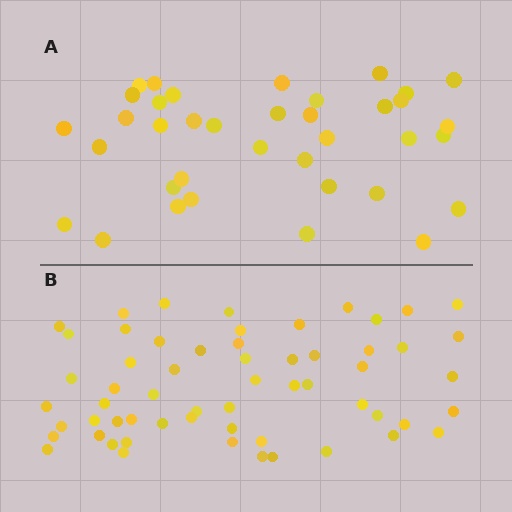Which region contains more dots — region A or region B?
Region B (the bottom region) has more dots.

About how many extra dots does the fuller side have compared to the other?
Region B has approximately 20 more dots than region A.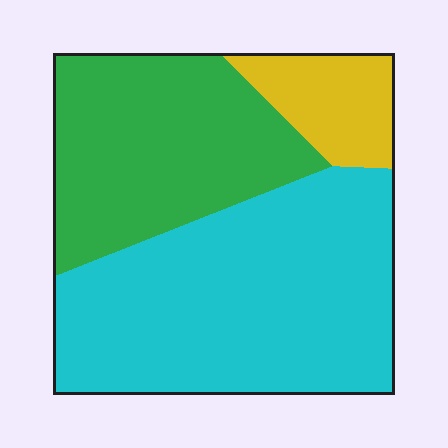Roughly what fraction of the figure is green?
Green covers about 35% of the figure.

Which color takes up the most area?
Cyan, at roughly 55%.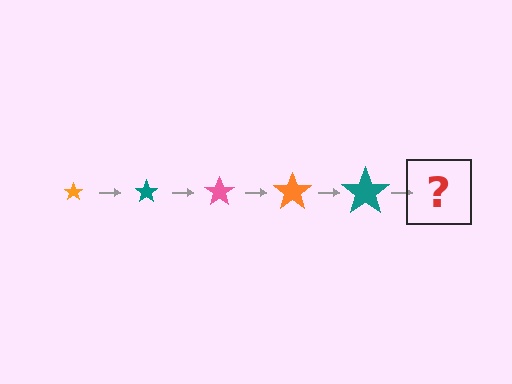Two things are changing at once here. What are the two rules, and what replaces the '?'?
The two rules are that the star grows larger each step and the color cycles through orange, teal, and pink. The '?' should be a pink star, larger than the previous one.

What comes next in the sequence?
The next element should be a pink star, larger than the previous one.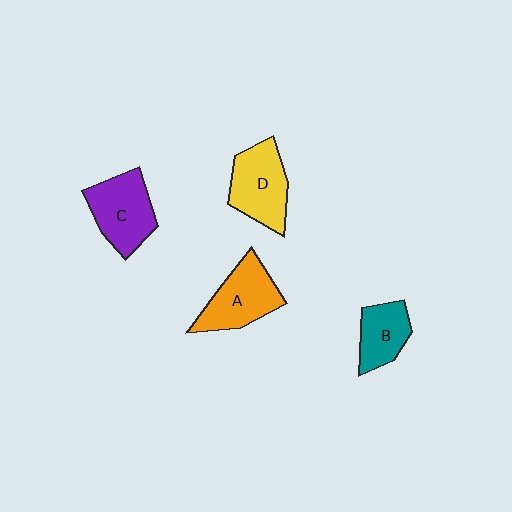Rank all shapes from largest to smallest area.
From largest to smallest: C (purple), A (orange), D (yellow), B (teal).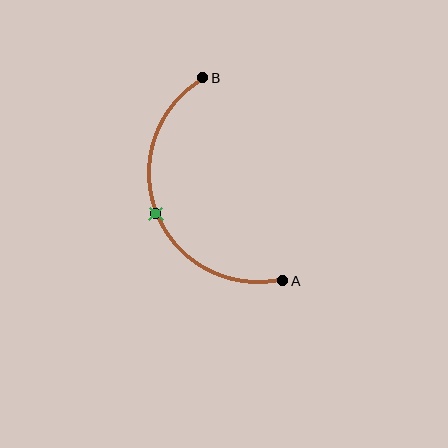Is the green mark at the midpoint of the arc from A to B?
Yes. The green mark lies on the arc at equal arc-length from both A and B — it is the arc midpoint.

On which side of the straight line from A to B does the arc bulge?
The arc bulges to the left of the straight line connecting A and B.